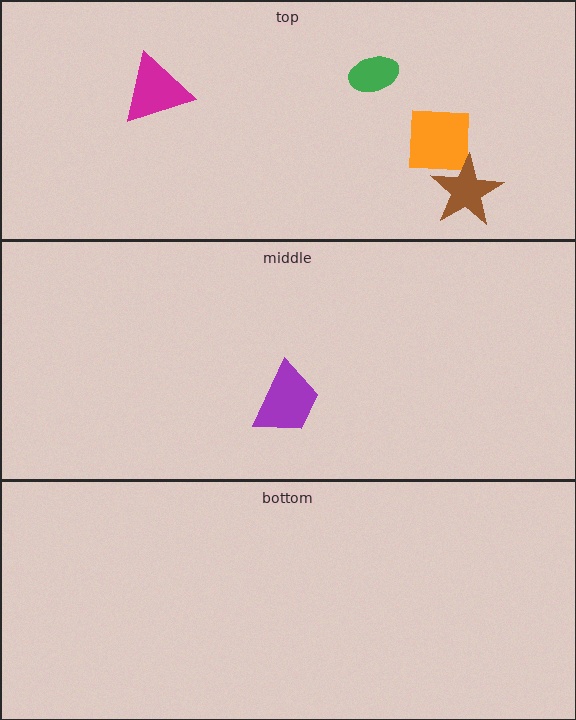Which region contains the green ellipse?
The top region.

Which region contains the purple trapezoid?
The middle region.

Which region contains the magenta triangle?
The top region.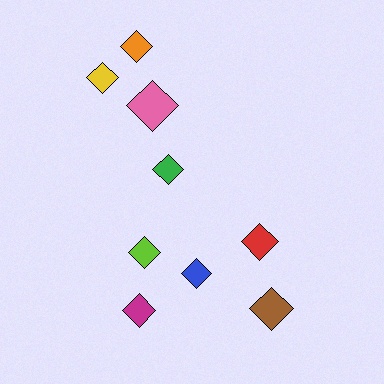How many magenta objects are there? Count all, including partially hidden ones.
There is 1 magenta object.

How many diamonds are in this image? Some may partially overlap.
There are 9 diamonds.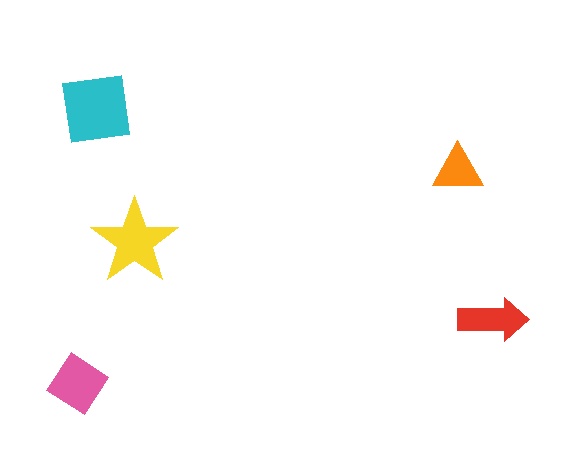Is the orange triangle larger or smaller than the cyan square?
Smaller.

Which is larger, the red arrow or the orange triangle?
The red arrow.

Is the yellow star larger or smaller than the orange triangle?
Larger.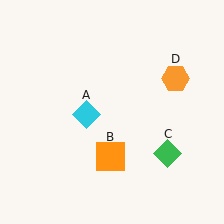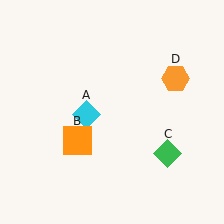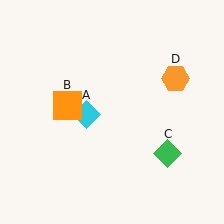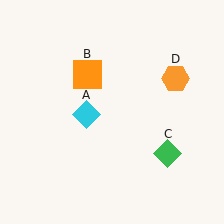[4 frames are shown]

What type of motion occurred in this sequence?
The orange square (object B) rotated clockwise around the center of the scene.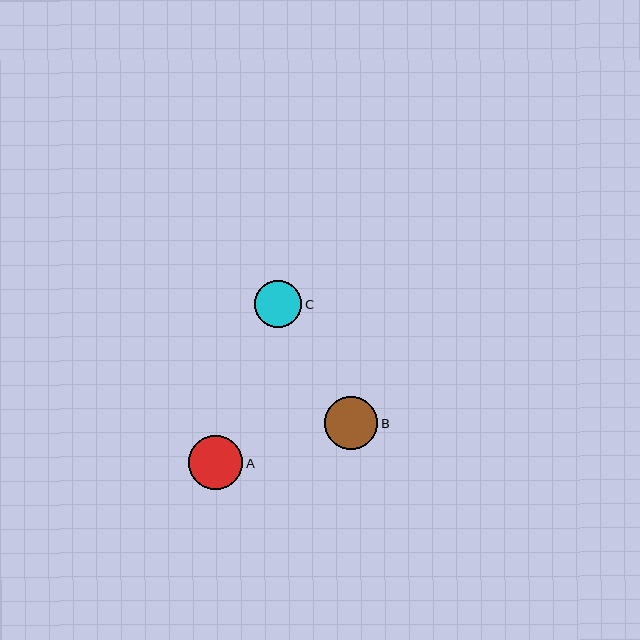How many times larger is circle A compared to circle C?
Circle A is approximately 1.2 times the size of circle C.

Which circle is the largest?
Circle A is the largest with a size of approximately 54 pixels.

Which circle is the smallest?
Circle C is the smallest with a size of approximately 47 pixels.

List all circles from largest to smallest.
From largest to smallest: A, B, C.